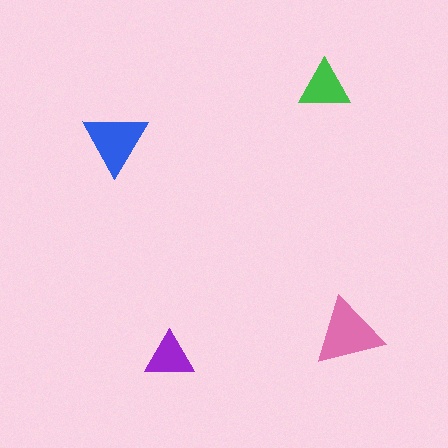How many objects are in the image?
There are 4 objects in the image.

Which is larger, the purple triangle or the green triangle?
The green one.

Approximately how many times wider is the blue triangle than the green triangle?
About 1.5 times wider.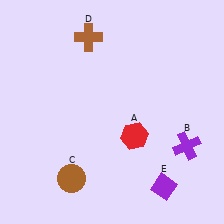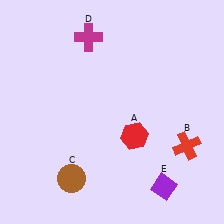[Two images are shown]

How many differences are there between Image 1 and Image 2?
There are 2 differences between the two images.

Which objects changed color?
B changed from purple to red. D changed from brown to magenta.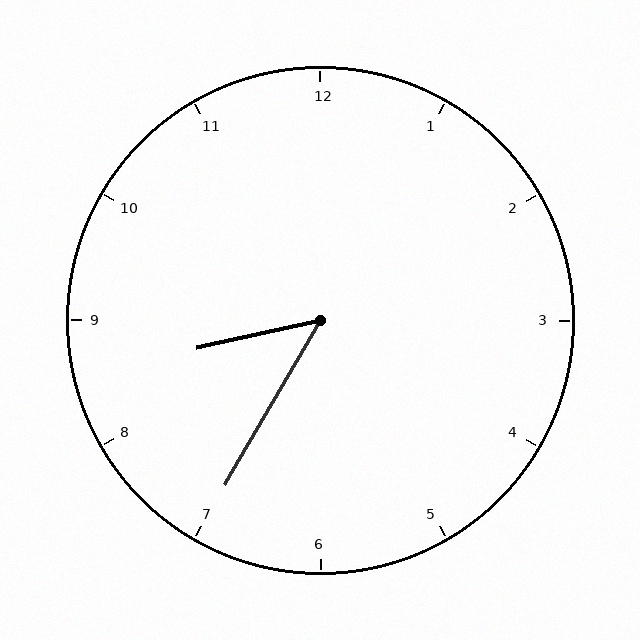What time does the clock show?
8:35.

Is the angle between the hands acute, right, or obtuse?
It is acute.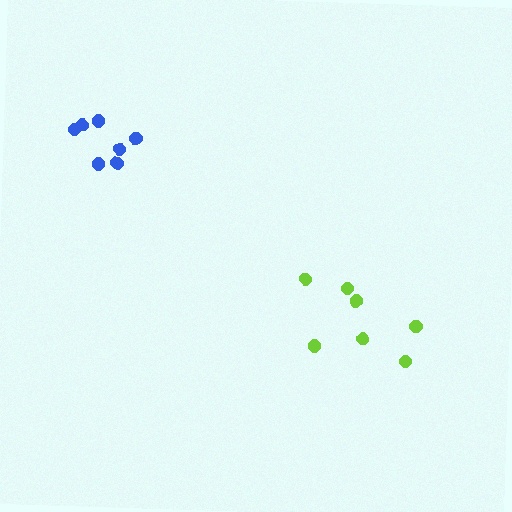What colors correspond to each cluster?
The clusters are colored: lime, blue.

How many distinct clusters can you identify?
There are 2 distinct clusters.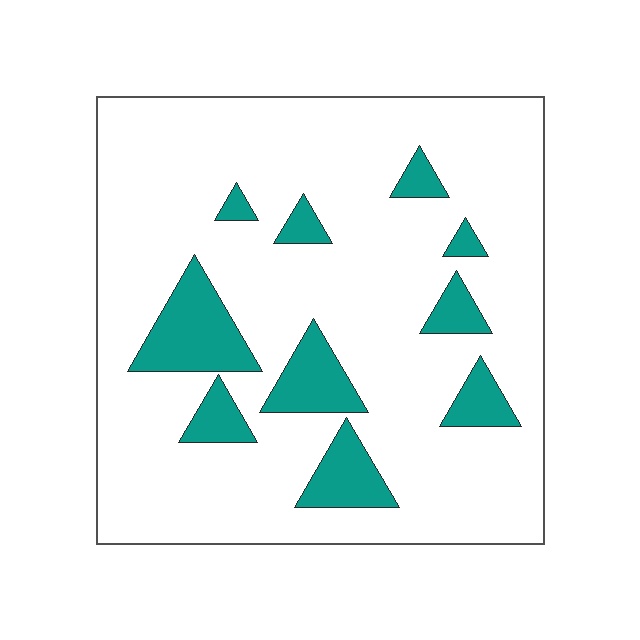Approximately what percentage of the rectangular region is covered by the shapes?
Approximately 15%.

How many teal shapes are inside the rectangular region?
10.